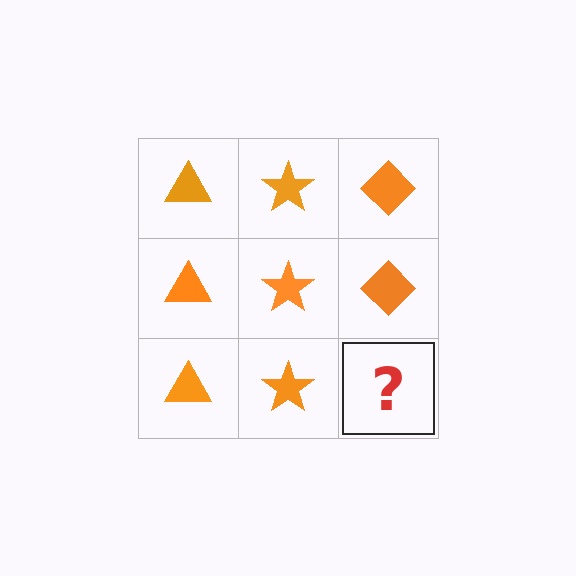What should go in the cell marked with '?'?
The missing cell should contain an orange diamond.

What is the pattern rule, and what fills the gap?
The rule is that each column has a consistent shape. The gap should be filled with an orange diamond.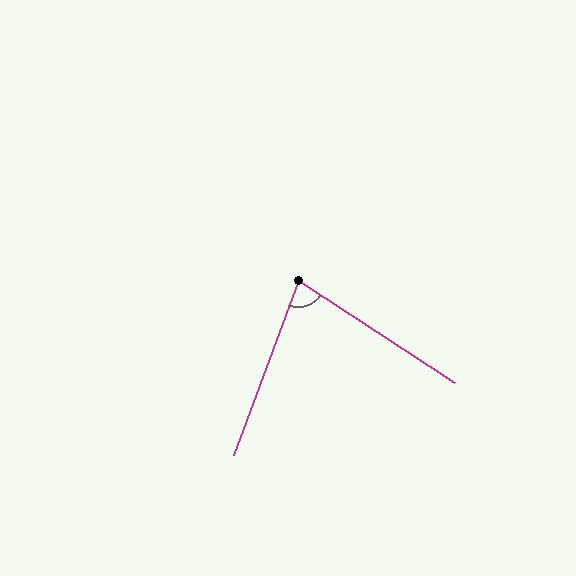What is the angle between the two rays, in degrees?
Approximately 77 degrees.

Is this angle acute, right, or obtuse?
It is acute.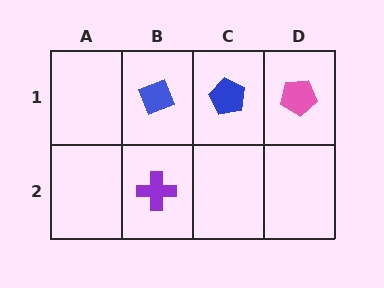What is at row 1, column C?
A blue pentagon.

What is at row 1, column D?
A pink pentagon.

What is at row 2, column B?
A purple cross.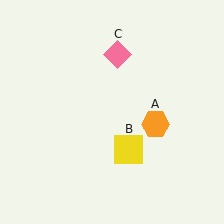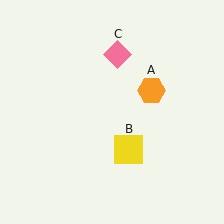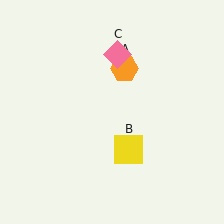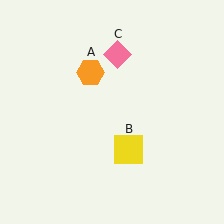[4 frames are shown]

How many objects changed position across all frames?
1 object changed position: orange hexagon (object A).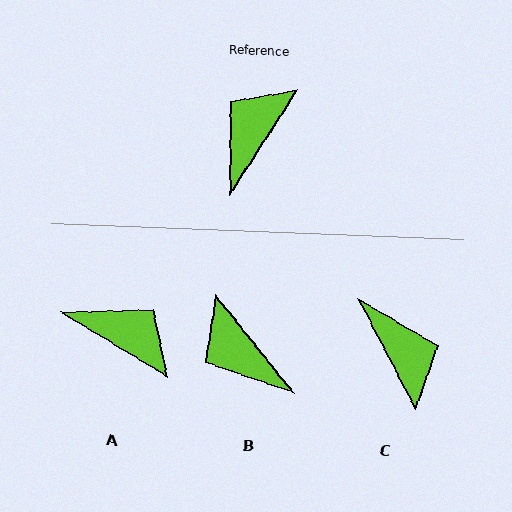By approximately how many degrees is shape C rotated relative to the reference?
Approximately 120 degrees clockwise.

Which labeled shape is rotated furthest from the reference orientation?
C, about 120 degrees away.